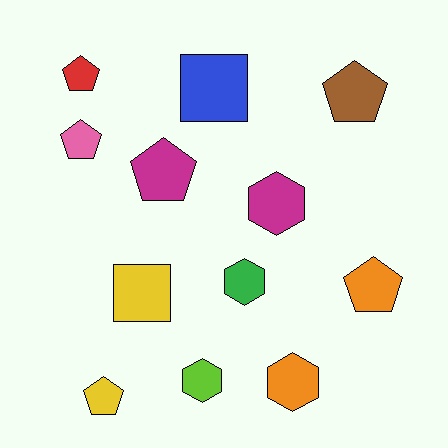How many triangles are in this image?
There are no triangles.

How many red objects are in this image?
There is 1 red object.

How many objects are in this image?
There are 12 objects.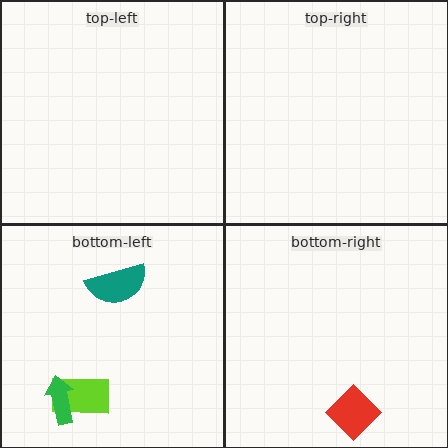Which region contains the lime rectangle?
The bottom-left region.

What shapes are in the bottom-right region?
The red diamond.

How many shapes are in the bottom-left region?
3.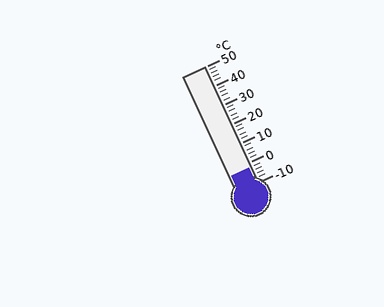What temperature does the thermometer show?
The thermometer shows approximately -2°C.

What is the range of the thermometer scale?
The thermometer scale ranges from -10°C to 50°C.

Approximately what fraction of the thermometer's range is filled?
The thermometer is filled to approximately 15% of its range.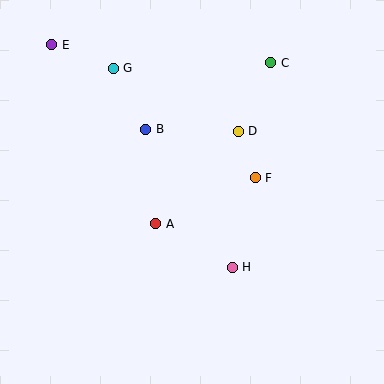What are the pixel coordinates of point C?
Point C is at (271, 63).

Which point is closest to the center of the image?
Point A at (156, 224) is closest to the center.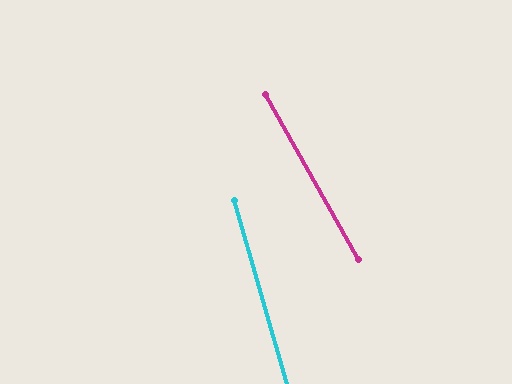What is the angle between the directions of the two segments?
Approximately 14 degrees.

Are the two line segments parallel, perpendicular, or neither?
Neither parallel nor perpendicular — they differ by about 14°.